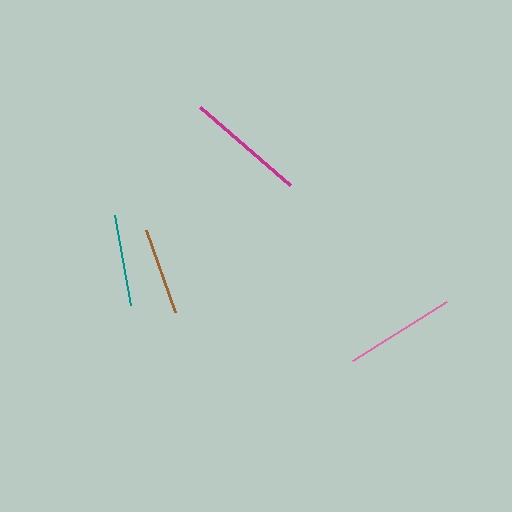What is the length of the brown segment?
The brown segment is approximately 87 pixels long.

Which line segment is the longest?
The magenta line is the longest at approximately 119 pixels.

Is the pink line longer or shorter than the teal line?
The pink line is longer than the teal line.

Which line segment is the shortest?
The brown line is the shortest at approximately 87 pixels.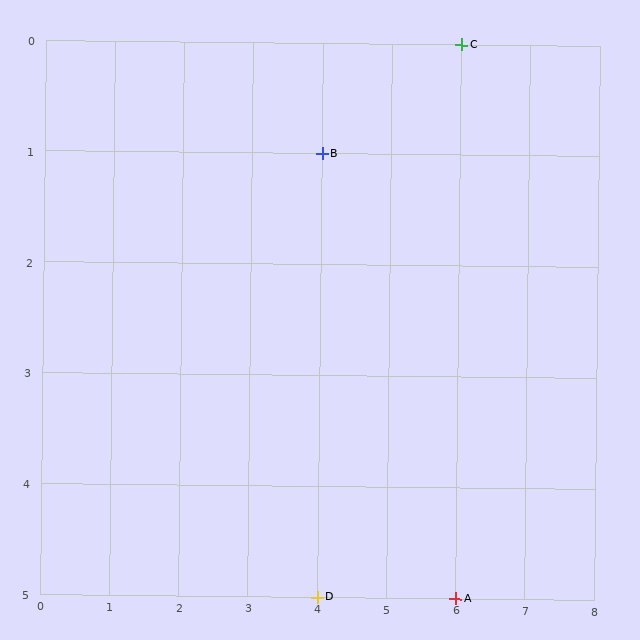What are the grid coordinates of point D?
Point D is at grid coordinates (4, 5).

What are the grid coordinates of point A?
Point A is at grid coordinates (6, 5).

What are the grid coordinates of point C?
Point C is at grid coordinates (6, 0).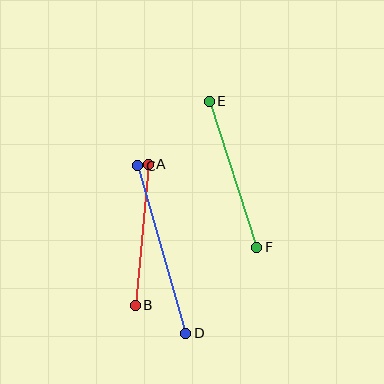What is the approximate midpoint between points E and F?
The midpoint is at approximately (233, 174) pixels.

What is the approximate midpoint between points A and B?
The midpoint is at approximately (142, 235) pixels.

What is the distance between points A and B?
The distance is approximately 142 pixels.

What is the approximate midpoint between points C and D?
The midpoint is at approximately (162, 250) pixels.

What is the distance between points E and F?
The distance is approximately 153 pixels.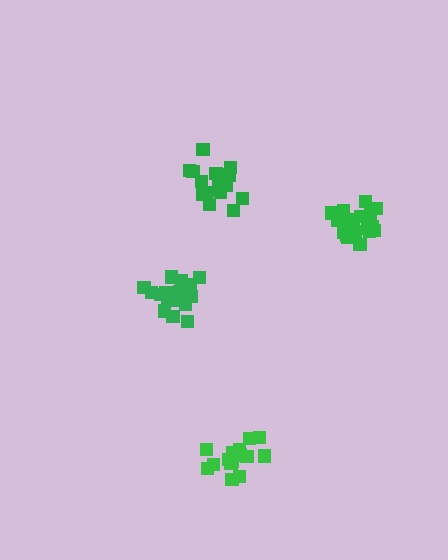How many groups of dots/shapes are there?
There are 4 groups.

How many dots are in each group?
Group 1: 19 dots, Group 2: 16 dots, Group 3: 17 dots, Group 4: 19 dots (71 total).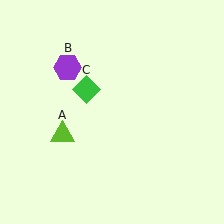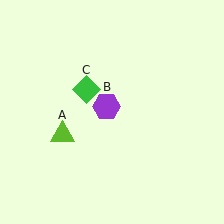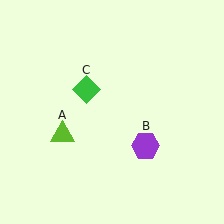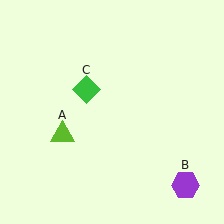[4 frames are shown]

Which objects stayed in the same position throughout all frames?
Lime triangle (object A) and green diamond (object C) remained stationary.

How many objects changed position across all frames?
1 object changed position: purple hexagon (object B).